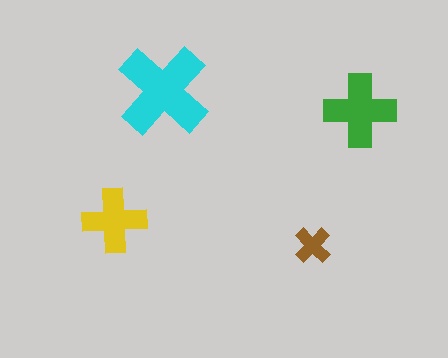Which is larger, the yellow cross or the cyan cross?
The cyan one.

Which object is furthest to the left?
The yellow cross is leftmost.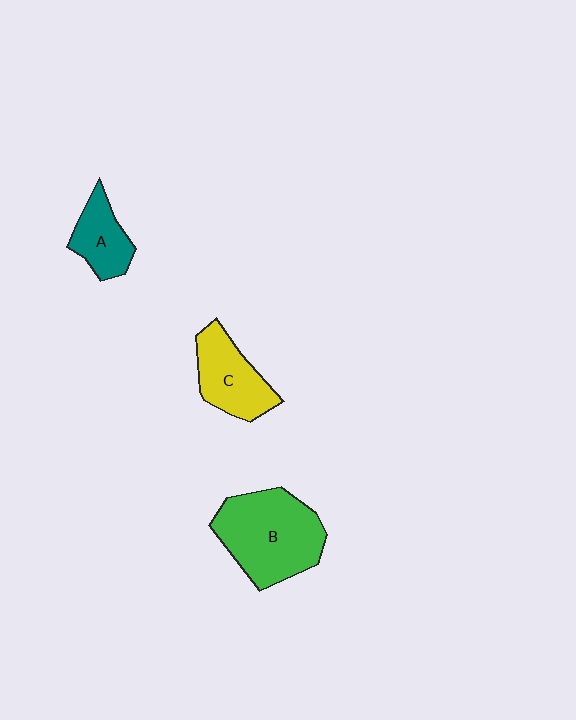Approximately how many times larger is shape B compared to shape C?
Approximately 1.6 times.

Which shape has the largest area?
Shape B (green).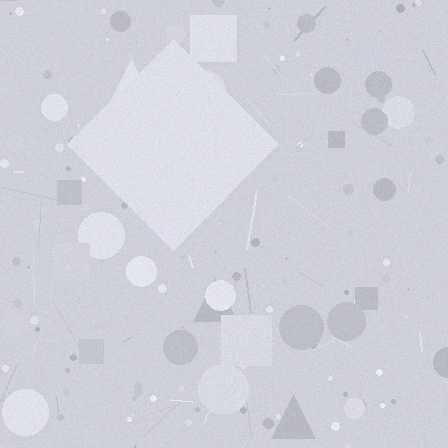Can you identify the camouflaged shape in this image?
The camouflaged shape is a diamond.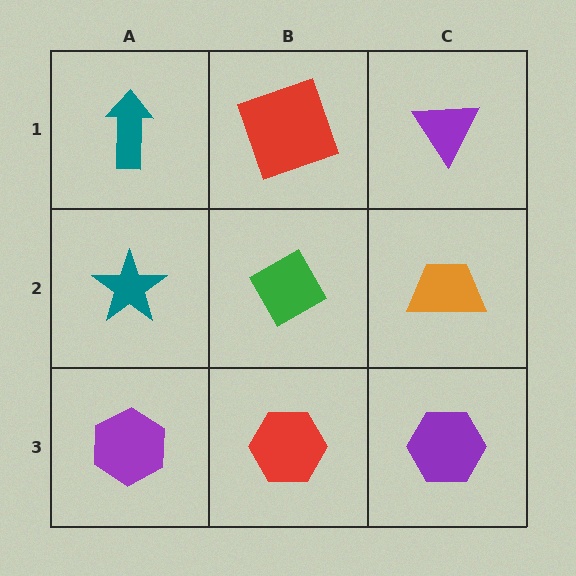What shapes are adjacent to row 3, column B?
A green diamond (row 2, column B), a purple hexagon (row 3, column A), a purple hexagon (row 3, column C).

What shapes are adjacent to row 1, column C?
An orange trapezoid (row 2, column C), a red square (row 1, column B).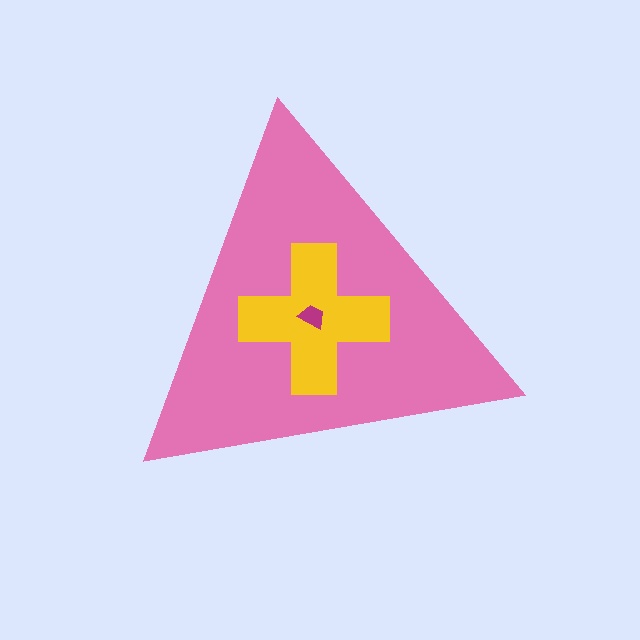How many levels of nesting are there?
3.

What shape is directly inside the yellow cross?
The magenta trapezoid.